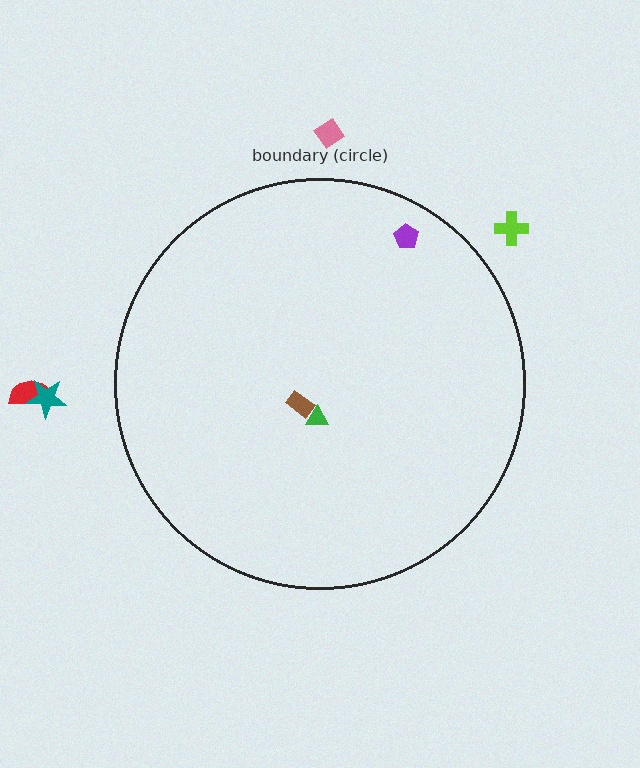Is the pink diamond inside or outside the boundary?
Outside.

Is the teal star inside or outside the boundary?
Outside.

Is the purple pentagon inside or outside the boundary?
Inside.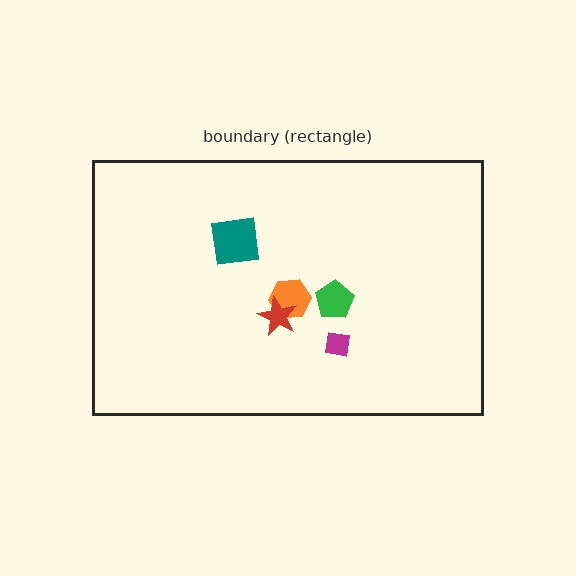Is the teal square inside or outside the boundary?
Inside.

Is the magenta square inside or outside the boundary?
Inside.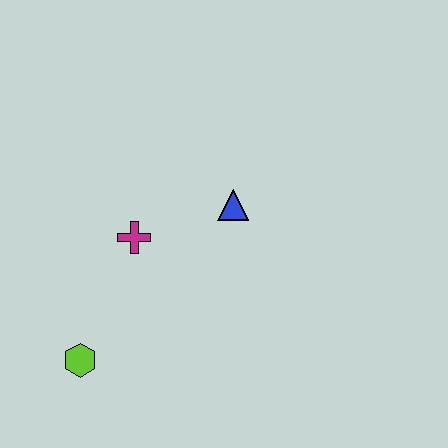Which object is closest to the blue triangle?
The magenta cross is closest to the blue triangle.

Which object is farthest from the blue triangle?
The lime hexagon is farthest from the blue triangle.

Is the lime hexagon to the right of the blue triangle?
No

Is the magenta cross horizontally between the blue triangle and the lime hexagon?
Yes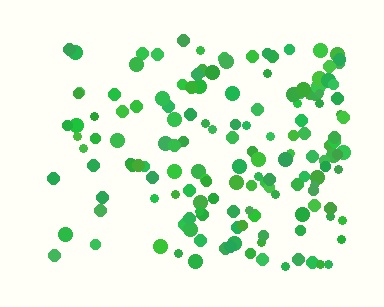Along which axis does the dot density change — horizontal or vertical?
Horizontal.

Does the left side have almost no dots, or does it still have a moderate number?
Still a moderate number, just noticeably fewer than the right.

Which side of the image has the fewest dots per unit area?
The left.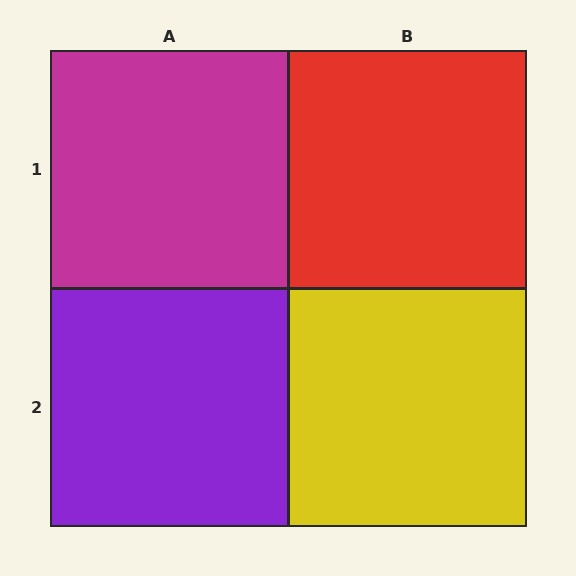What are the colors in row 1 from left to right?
Magenta, red.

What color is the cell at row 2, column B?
Yellow.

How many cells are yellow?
1 cell is yellow.